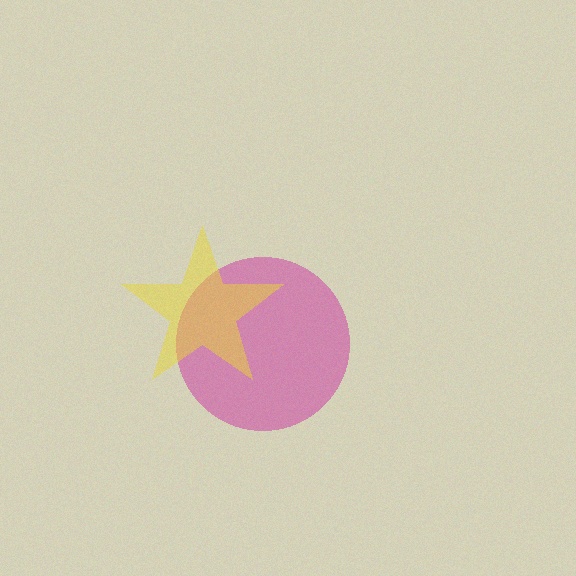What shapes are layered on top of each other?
The layered shapes are: a magenta circle, a yellow star.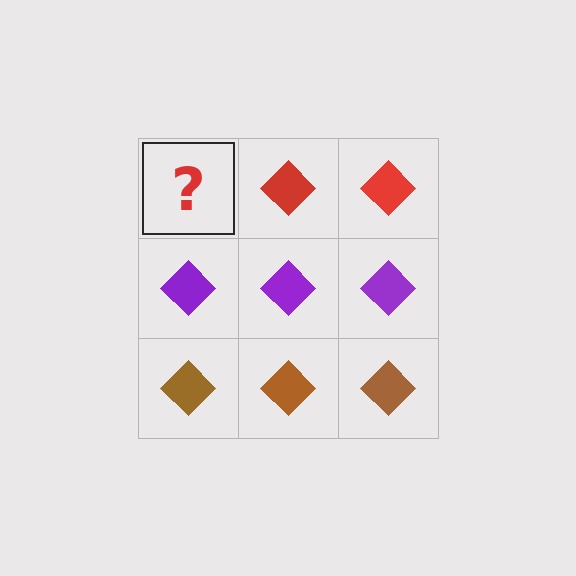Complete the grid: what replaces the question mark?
The question mark should be replaced with a red diamond.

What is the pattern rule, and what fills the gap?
The rule is that each row has a consistent color. The gap should be filled with a red diamond.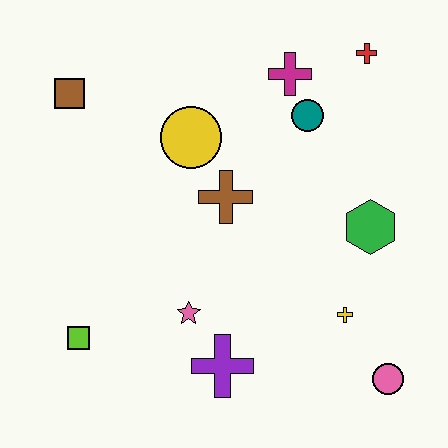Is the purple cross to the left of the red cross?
Yes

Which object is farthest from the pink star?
The red cross is farthest from the pink star.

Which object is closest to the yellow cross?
The pink circle is closest to the yellow cross.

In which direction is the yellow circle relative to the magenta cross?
The yellow circle is to the left of the magenta cross.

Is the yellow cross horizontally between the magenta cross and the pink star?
No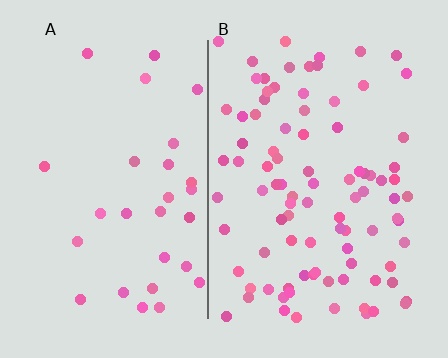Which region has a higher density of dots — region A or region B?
B (the right).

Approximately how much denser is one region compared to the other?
Approximately 3.2× — region B over region A.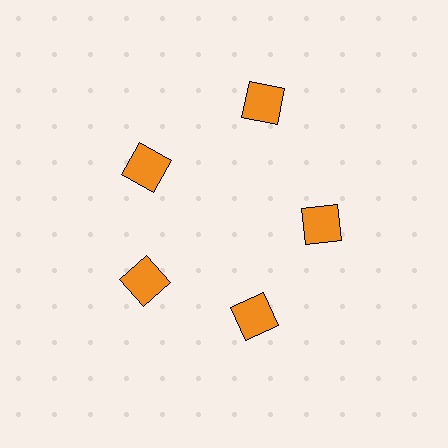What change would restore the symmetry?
The symmetry would be restored by moving it inward, back onto the ring so that all 5 squares sit at equal angles and equal distance from the center.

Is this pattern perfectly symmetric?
No. The 5 orange squares are arranged in a ring, but one element near the 1 o'clock position is pushed outward from the center, breaking the 5-fold rotational symmetry.